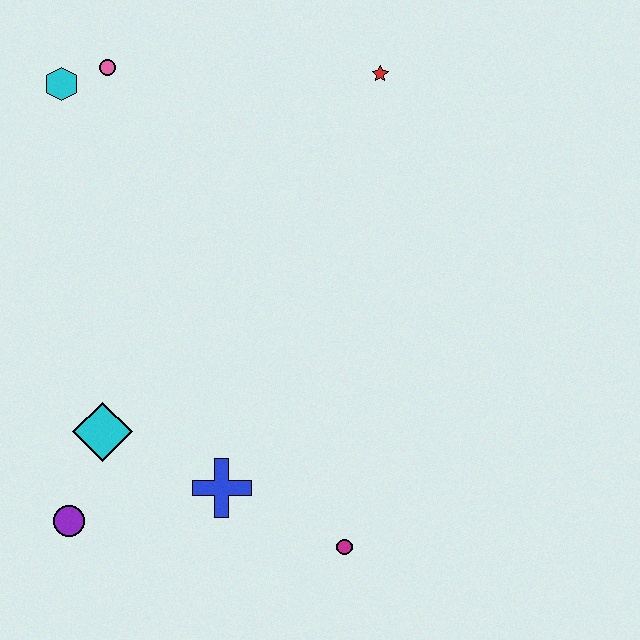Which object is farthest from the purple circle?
The red star is farthest from the purple circle.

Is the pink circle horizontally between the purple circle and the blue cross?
Yes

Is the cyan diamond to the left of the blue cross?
Yes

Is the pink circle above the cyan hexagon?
Yes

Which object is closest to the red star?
The pink circle is closest to the red star.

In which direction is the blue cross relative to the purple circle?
The blue cross is to the right of the purple circle.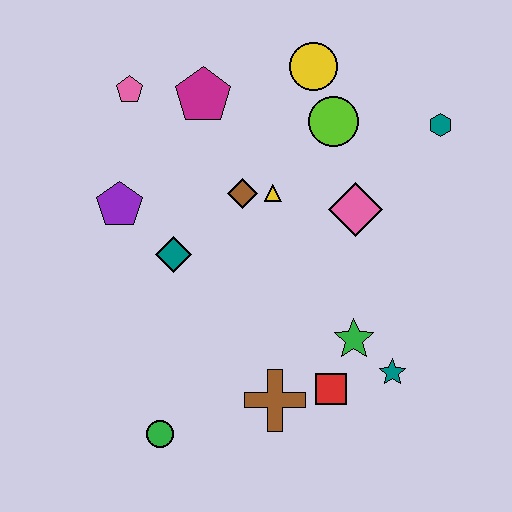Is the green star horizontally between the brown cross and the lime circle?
No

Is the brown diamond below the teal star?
No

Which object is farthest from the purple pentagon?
The teal hexagon is farthest from the purple pentagon.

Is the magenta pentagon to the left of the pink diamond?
Yes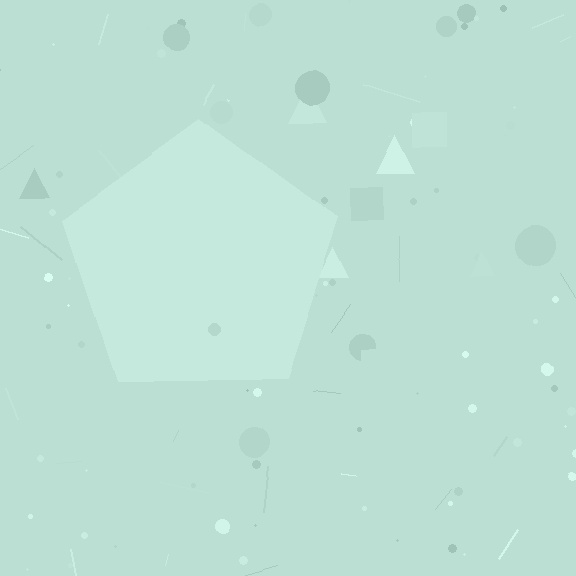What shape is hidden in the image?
A pentagon is hidden in the image.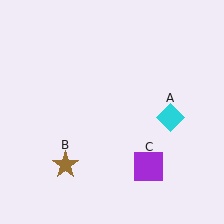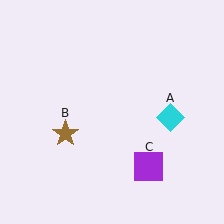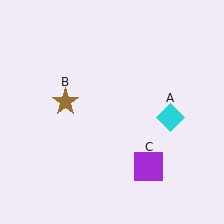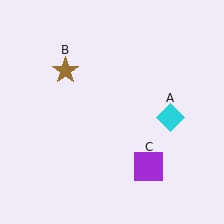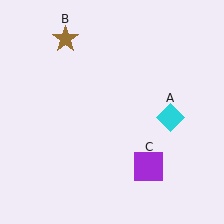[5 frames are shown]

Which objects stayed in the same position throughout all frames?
Cyan diamond (object A) and purple square (object C) remained stationary.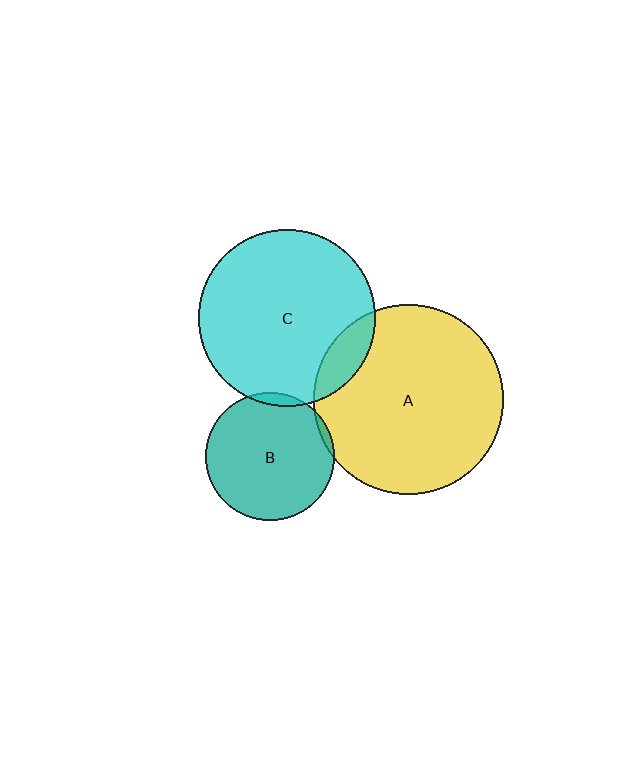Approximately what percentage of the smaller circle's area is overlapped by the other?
Approximately 10%.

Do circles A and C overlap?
Yes.